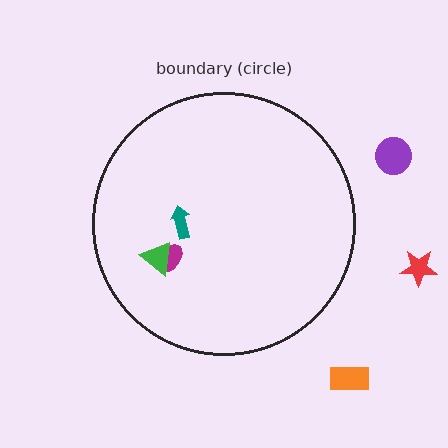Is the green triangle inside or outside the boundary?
Inside.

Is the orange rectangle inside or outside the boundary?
Outside.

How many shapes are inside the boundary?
3 inside, 3 outside.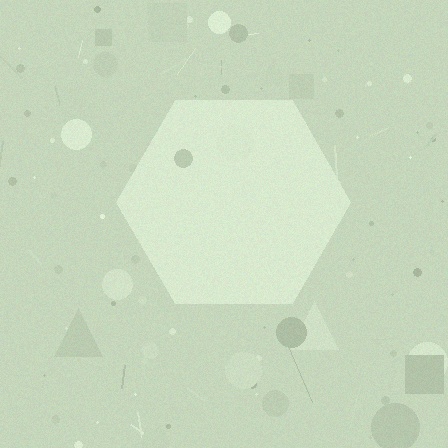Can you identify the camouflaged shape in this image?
The camouflaged shape is a hexagon.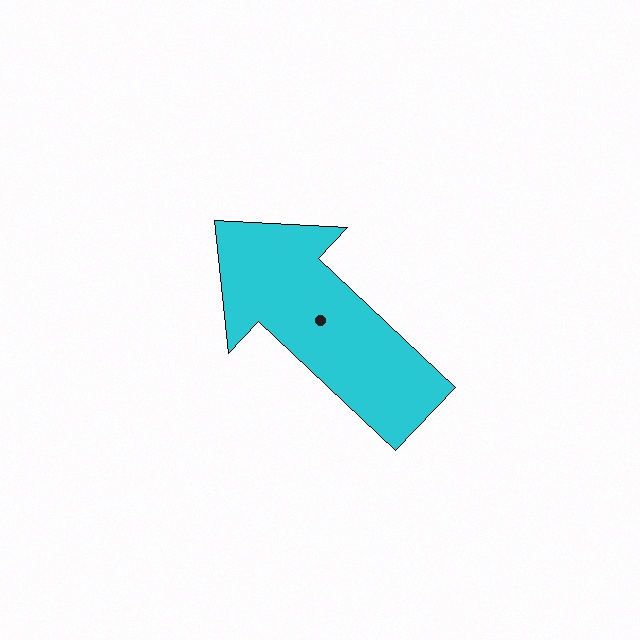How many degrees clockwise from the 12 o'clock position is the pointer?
Approximately 313 degrees.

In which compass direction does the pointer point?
Northwest.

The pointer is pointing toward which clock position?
Roughly 10 o'clock.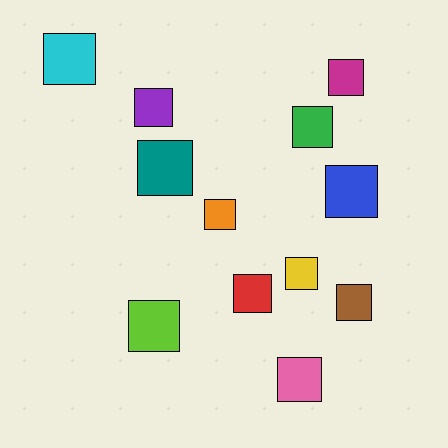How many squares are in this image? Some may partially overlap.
There are 12 squares.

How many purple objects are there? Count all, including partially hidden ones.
There is 1 purple object.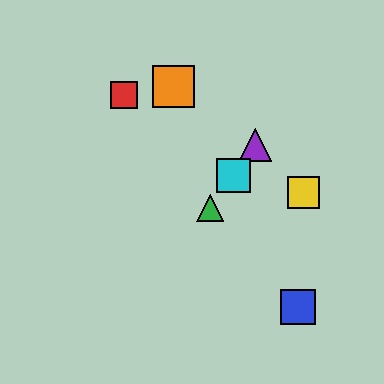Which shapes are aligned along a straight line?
The green triangle, the purple triangle, the cyan square are aligned along a straight line.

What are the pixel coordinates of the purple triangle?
The purple triangle is at (255, 145).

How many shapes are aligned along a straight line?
3 shapes (the green triangle, the purple triangle, the cyan square) are aligned along a straight line.